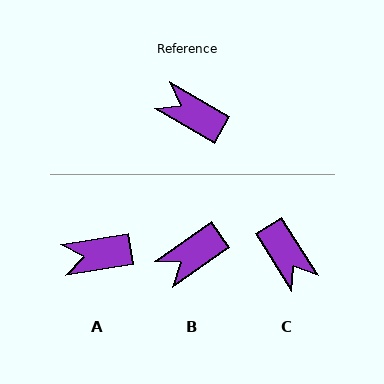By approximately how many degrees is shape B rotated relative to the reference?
Approximately 65 degrees counter-clockwise.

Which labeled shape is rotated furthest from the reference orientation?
C, about 152 degrees away.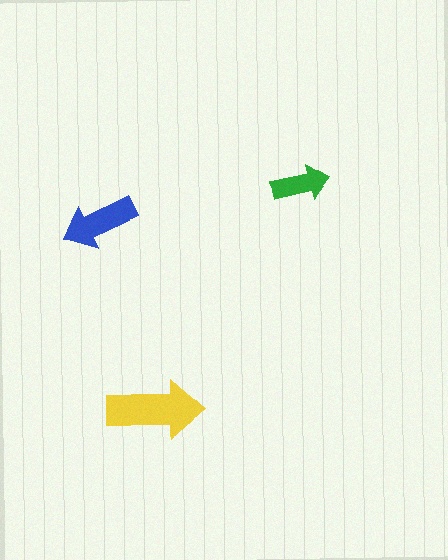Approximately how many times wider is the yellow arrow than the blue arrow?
About 1.5 times wider.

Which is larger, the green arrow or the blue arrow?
The blue one.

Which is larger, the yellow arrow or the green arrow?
The yellow one.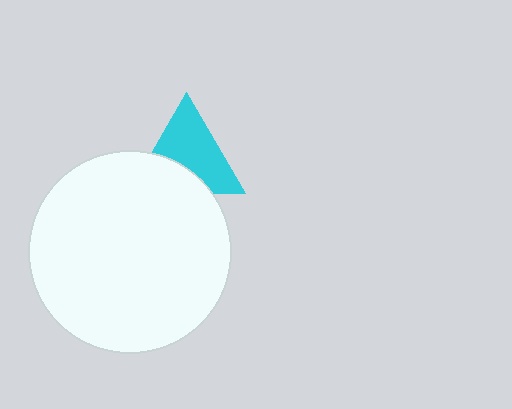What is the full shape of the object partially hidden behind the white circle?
The partially hidden object is a cyan triangle.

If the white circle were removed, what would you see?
You would see the complete cyan triangle.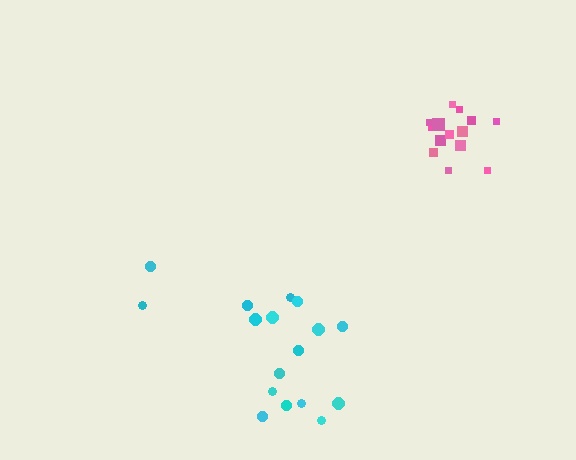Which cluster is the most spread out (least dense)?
Cyan.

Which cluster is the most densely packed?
Pink.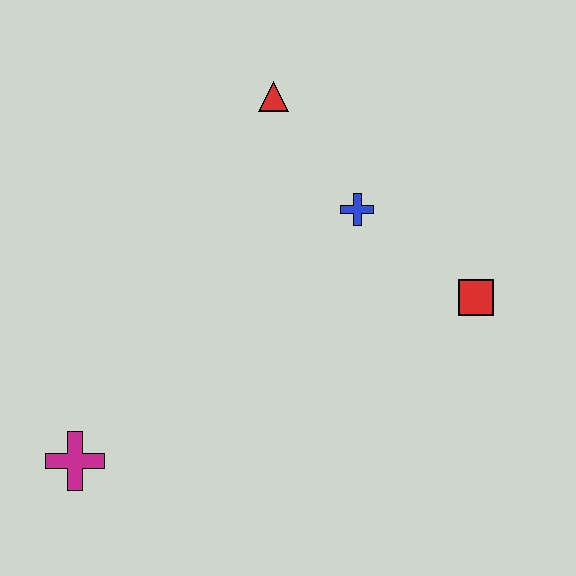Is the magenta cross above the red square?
No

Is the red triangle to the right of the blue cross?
No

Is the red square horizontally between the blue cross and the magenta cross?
No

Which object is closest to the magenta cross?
The blue cross is closest to the magenta cross.